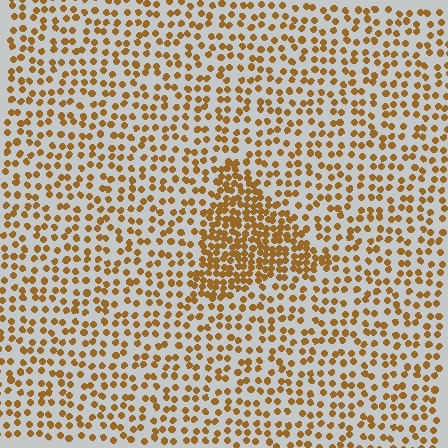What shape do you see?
I see a triangle.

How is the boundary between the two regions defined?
The boundary is defined by a change in element density (approximately 2.3x ratio). All elements are the same color, size, and shape.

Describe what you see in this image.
The image contains small brown elements arranged at two different densities. A triangle-shaped region is visible where the elements are more densely packed than the surrounding area.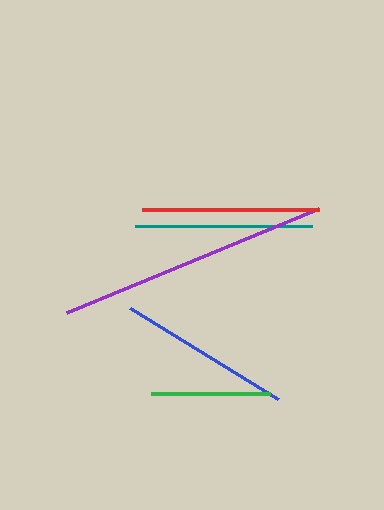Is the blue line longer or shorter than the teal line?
The teal line is longer than the blue line.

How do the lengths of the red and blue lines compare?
The red and blue lines are approximately the same length.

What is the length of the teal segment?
The teal segment is approximately 178 pixels long.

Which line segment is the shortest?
The green line is the shortest at approximately 119 pixels.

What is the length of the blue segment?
The blue segment is approximately 174 pixels long.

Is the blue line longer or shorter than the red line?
The red line is longer than the blue line.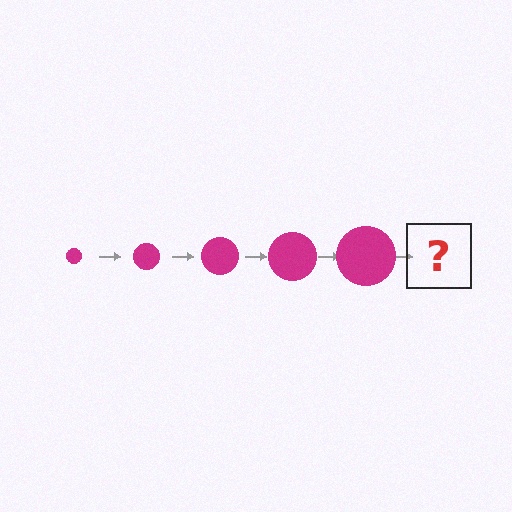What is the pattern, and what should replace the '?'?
The pattern is that the circle gets progressively larger each step. The '?' should be a magenta circle, larger than the previous one.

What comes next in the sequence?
The next element should be a magenta circle, larger than the previous one.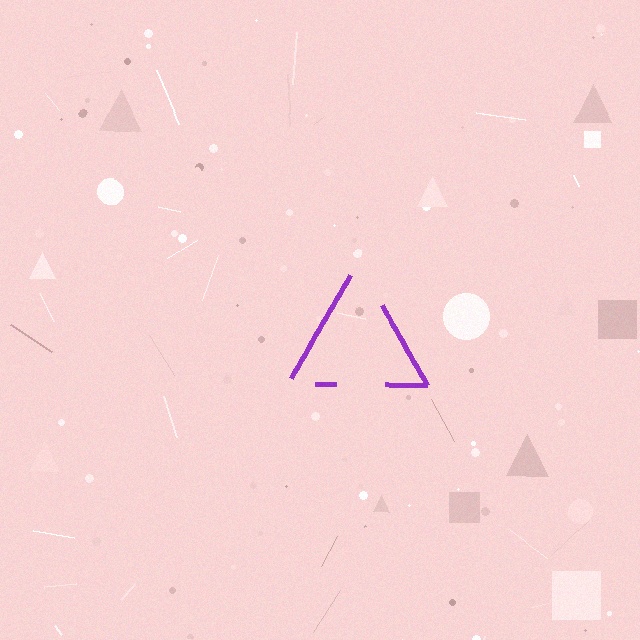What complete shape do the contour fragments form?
The contour fragments form a triangle.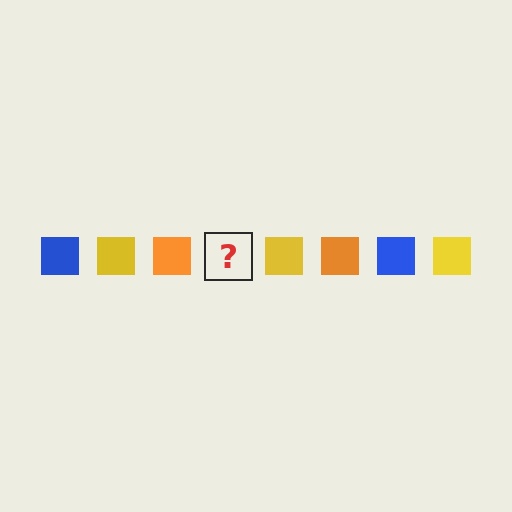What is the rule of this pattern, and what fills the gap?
The rule is that the pattern cycles through blue, yellow, orange squares. The gap should be filled with a blue square.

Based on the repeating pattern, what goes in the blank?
The blank should be a blue square.